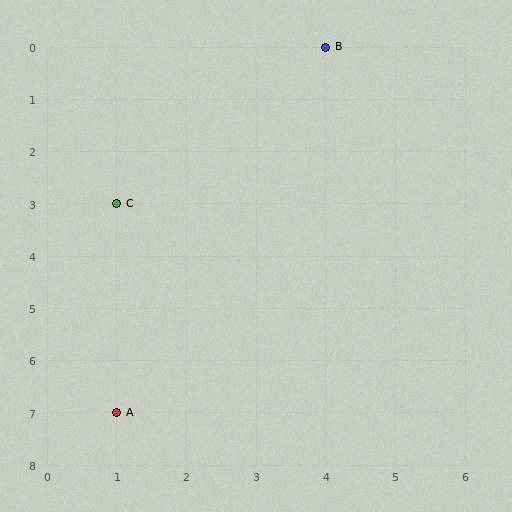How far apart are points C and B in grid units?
Points C and B are 3 columns and 3 rows apart (about 4.2 grid units diagonally).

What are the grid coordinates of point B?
Point B is at grid coordinates (4, 0).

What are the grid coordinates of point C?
Point C is at grid coordinates (1, 3).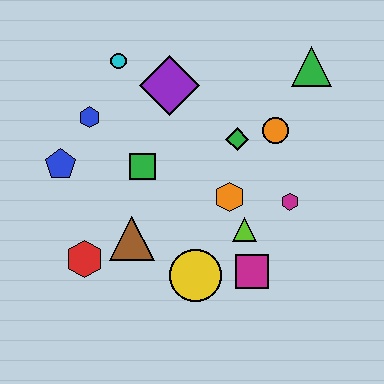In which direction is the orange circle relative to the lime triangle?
The orange circle is above the lime triangle.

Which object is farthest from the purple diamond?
The magenta square is farthest from the purple diamond.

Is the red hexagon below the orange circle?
Yes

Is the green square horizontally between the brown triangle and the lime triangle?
Yes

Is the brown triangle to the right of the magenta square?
No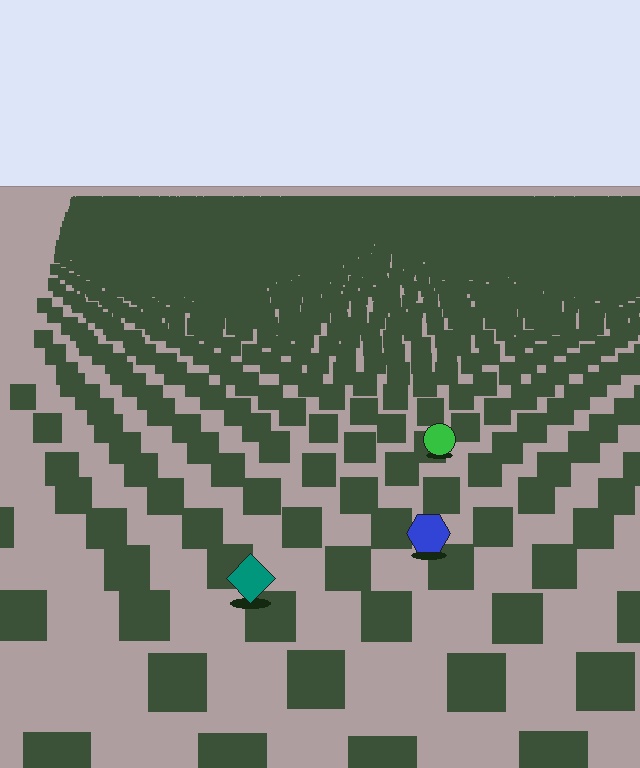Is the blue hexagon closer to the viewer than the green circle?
Yes. The blue hexagon is closer — you can tell from the texture gradient: the ground texture is coarser near it.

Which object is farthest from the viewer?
The green circle is farthest from the viewer. It appears smaller and the ground texture around it is denser.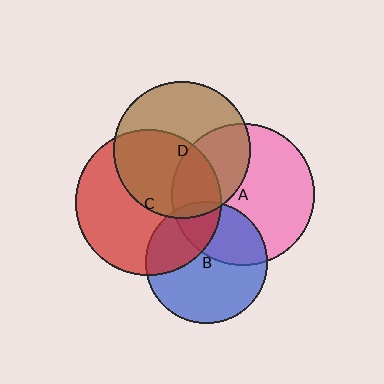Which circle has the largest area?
Circle C (red).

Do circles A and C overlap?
Yes.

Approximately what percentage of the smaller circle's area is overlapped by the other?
Approximately 25%.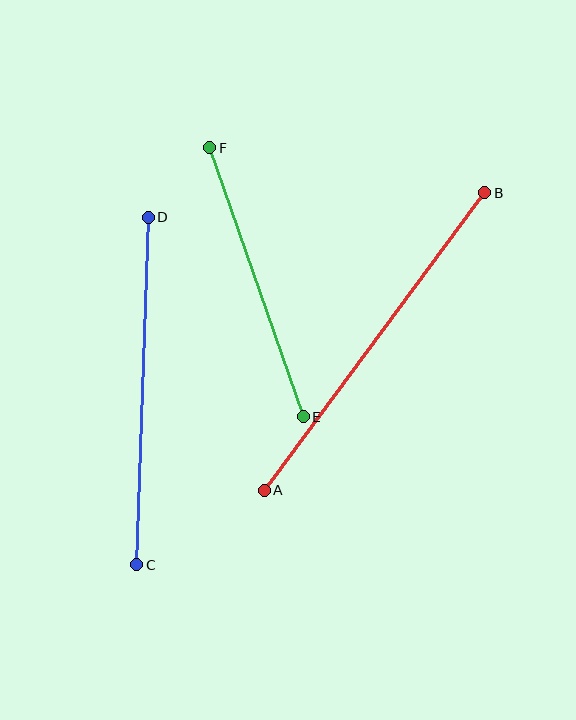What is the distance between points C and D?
The distance is approximately 347 pixels.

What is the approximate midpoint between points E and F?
The midpoint is at approximately (257, 282) pixels.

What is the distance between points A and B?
The distance is approximately 370 pixels.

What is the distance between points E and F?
The distance is approximately 285 pixels.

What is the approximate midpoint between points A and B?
The midpoint is at approximately (375, 341) pixels.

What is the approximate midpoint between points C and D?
The midpoint is at approximately (143, 391) pixels.